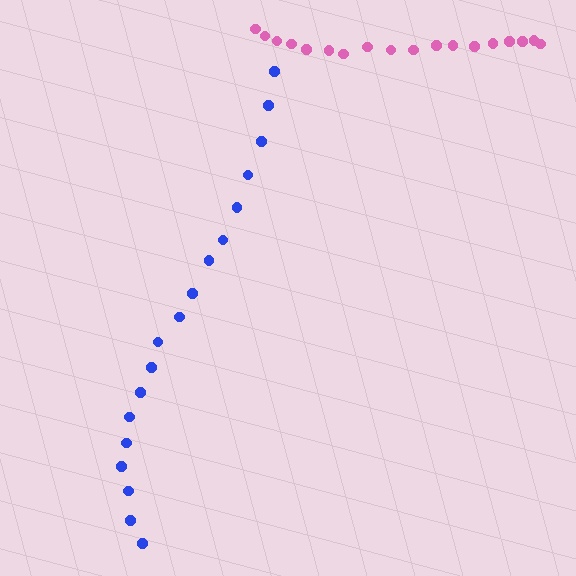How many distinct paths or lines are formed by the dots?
There are 2 distinct paths.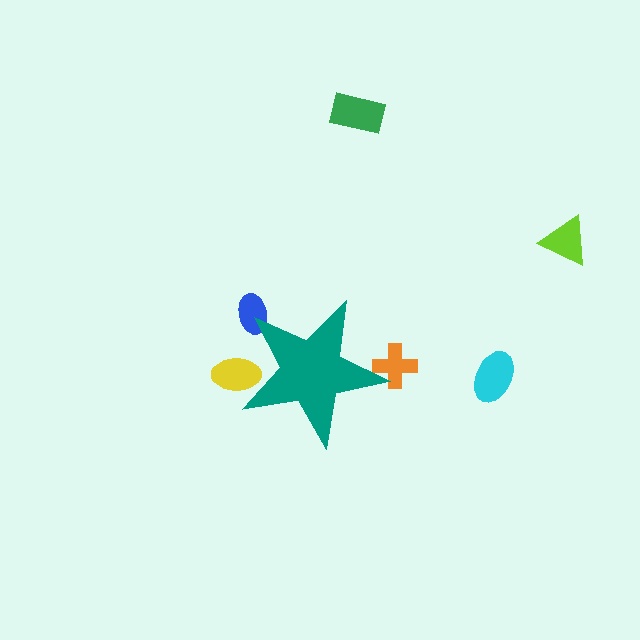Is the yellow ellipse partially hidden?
Yes, the yellow ellipse is partially hidden behind the teal star.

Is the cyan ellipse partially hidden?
No, the cyan ellipse is fully visible.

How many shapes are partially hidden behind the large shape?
3 shapes are partially hidden.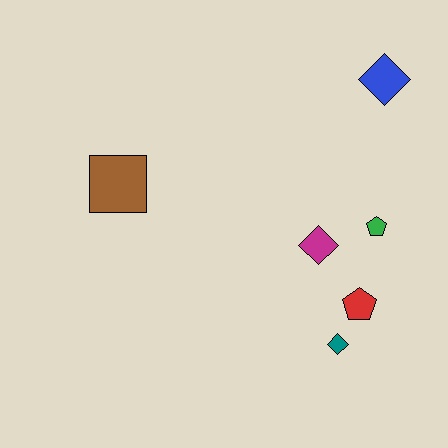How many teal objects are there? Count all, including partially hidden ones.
There is 1 teal object.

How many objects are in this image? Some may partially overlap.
There are 6 objects.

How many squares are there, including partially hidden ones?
There is 1 square.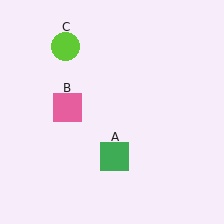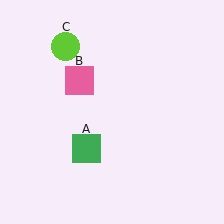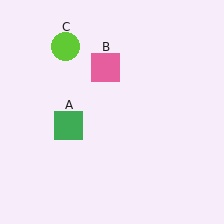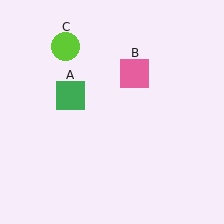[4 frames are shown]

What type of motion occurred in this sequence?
The green square (object A), pink square (object B) rotated clockwise around the center of the scene.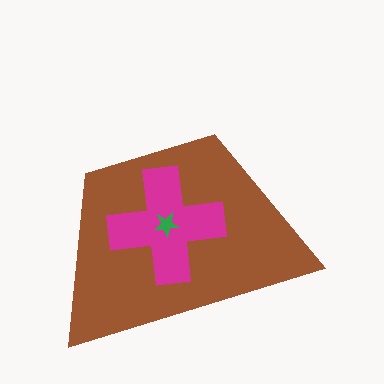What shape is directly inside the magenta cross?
The green star.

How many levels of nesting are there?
3.